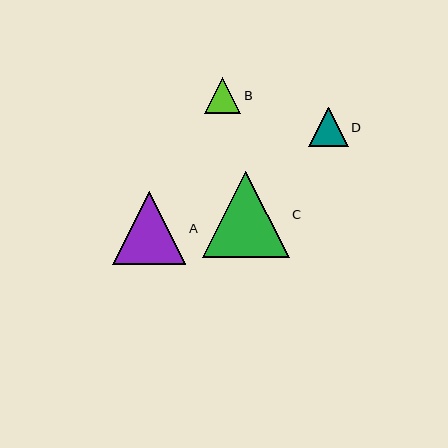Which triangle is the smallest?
Triangle B is the smallest with a size of approximately 36 pixels.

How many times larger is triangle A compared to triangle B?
Triangle A is approximately 2.0 times the size of triangle B.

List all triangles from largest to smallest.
From largest to smallest: C, A, D, B.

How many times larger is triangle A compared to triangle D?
Triangle A is approximately 1.8 times the size of triangle D.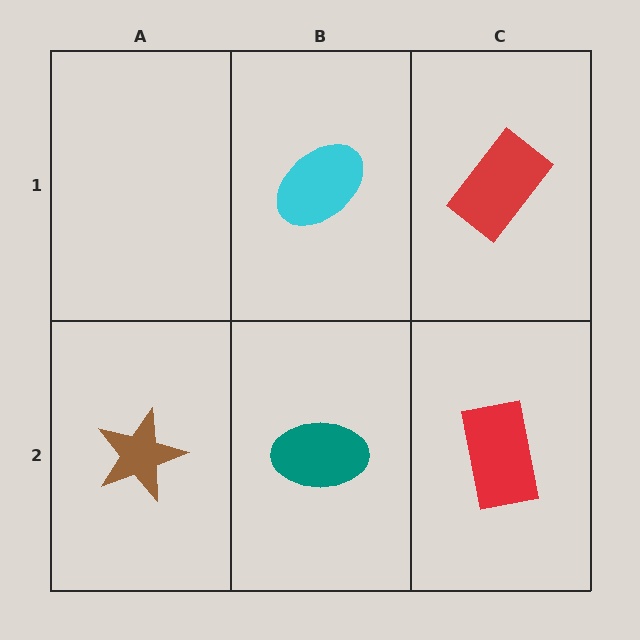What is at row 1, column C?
A red rectangle.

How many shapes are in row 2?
3 shapes.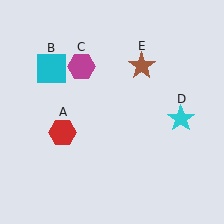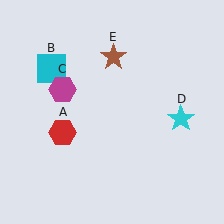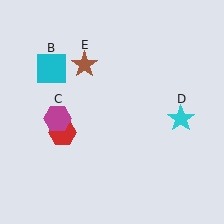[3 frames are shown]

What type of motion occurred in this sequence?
The magenta hexagon (object C), brown star (object E) rotated counterclockwise around the center of the scene.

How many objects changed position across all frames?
2 objects changed position: magenta hexagon (object C), brown star (object E).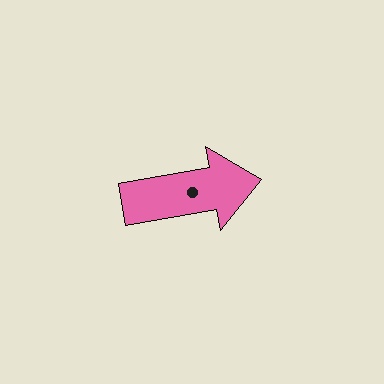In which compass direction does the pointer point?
East.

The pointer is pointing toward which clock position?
Roughly 3 o'clock.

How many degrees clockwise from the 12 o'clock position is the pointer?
Approximately 80 degrees.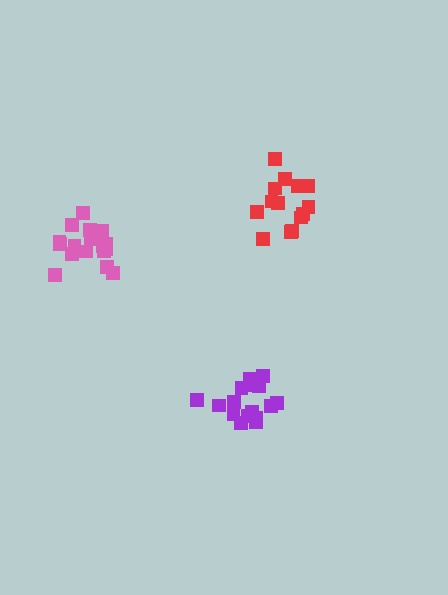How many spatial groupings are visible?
There are 3 spatial groupings.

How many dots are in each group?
Group 1: 14 dots, Group 2: 19 dots, Group 3: 19 dots (52 total).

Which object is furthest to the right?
The red cluster is rightmost.